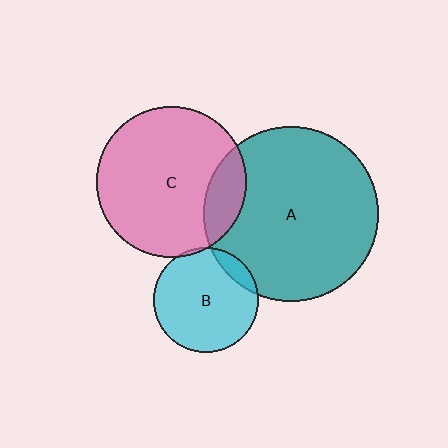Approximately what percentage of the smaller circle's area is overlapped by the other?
Approximately 15%.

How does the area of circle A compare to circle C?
Approximately 1.3 times.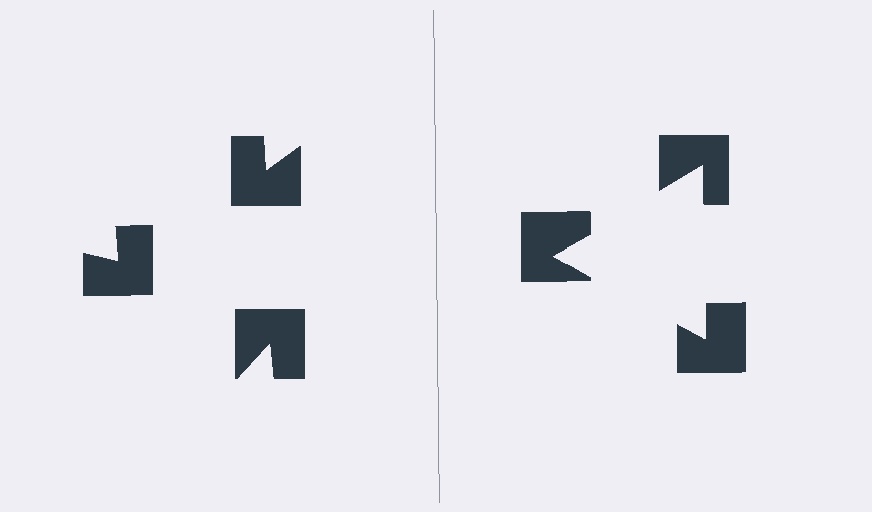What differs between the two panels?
The notched squares are positioned identically on both sides; only the wedge orientations differ. On the right they align to a triangle; on the left they are misaligned.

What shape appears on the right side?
An illusory triangle.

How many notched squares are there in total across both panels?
6 — 3 on each side.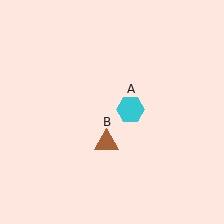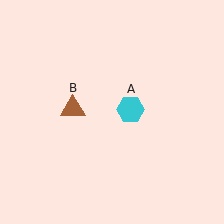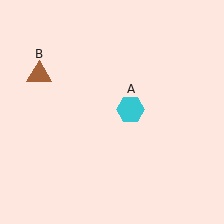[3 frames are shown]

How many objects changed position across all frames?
1 object changed position: brown triangle (object B).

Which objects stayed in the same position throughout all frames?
Cyan hexagon (object A) remained stationary.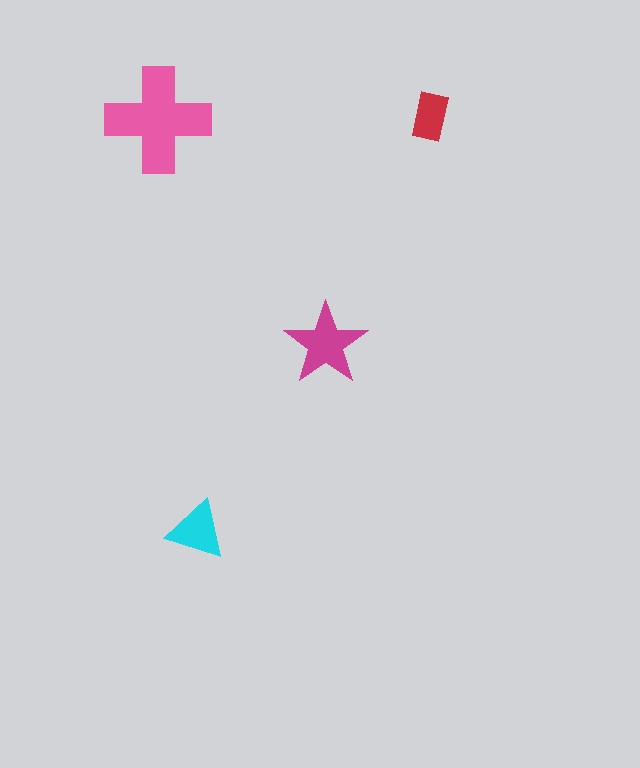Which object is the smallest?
The red rectangle.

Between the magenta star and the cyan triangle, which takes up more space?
The magenta star.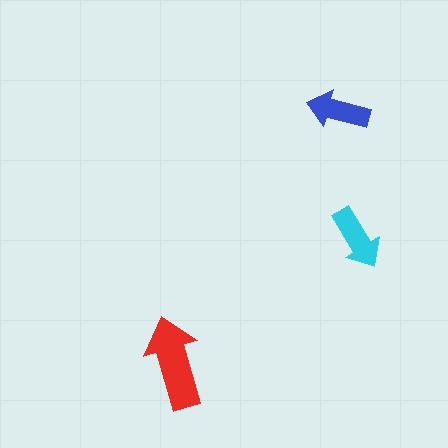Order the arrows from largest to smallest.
the red one, the cyan one, the blue one.